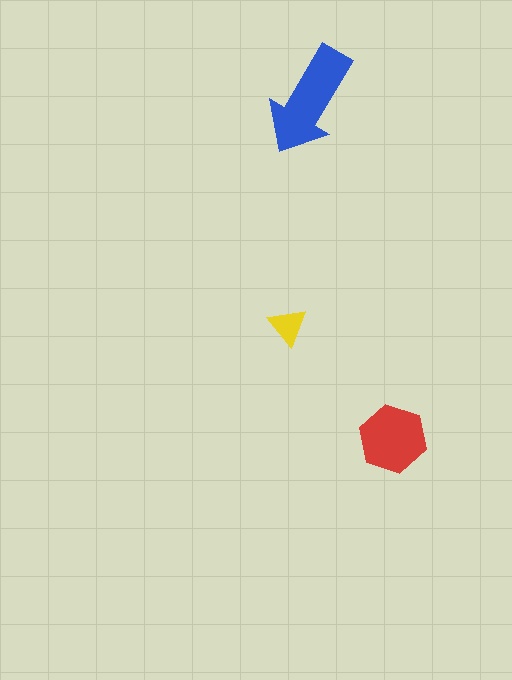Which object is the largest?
The blue arrow.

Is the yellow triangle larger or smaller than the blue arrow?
Smaller.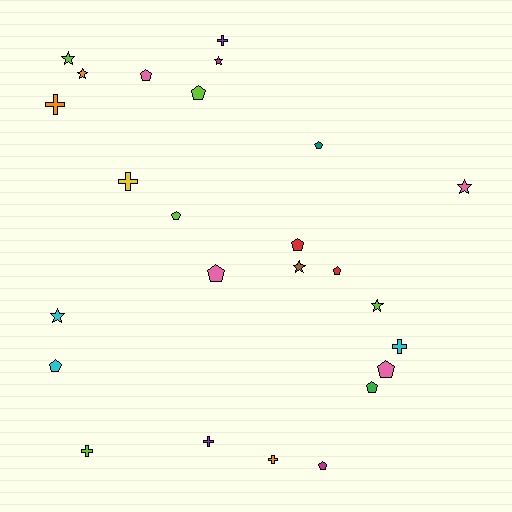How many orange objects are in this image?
There are 3 orange objects.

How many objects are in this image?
There are 25 objects.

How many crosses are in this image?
There are 7 crosses.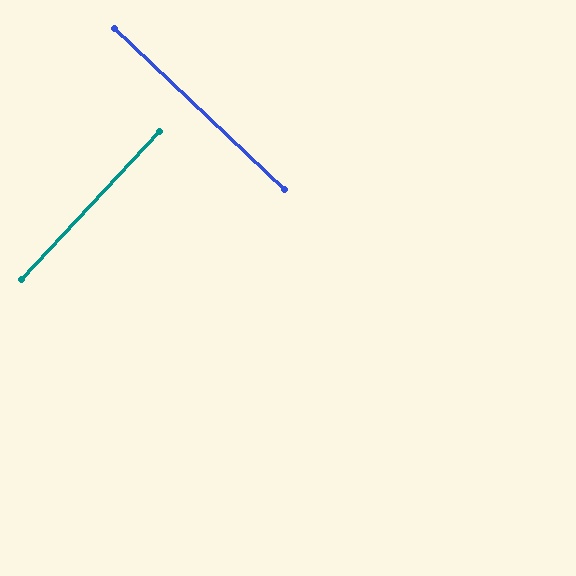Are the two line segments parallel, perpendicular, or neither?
Perpendicular — they meet at approximately 90°.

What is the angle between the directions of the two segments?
Approximately 90 degrees.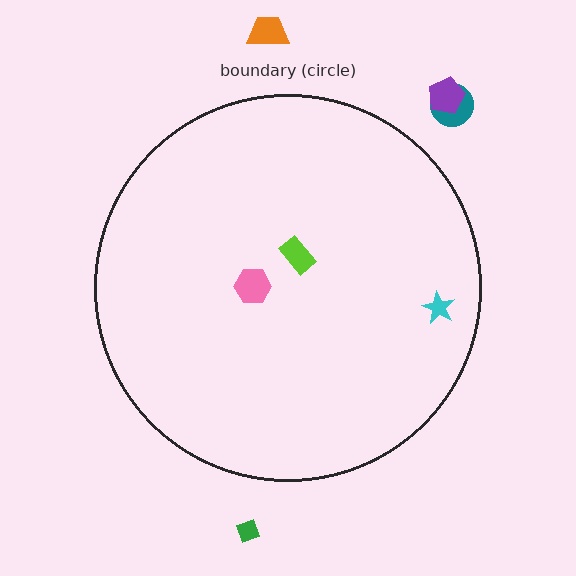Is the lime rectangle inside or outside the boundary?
Inside.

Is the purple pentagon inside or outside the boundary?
Outside.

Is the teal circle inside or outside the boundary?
Outside.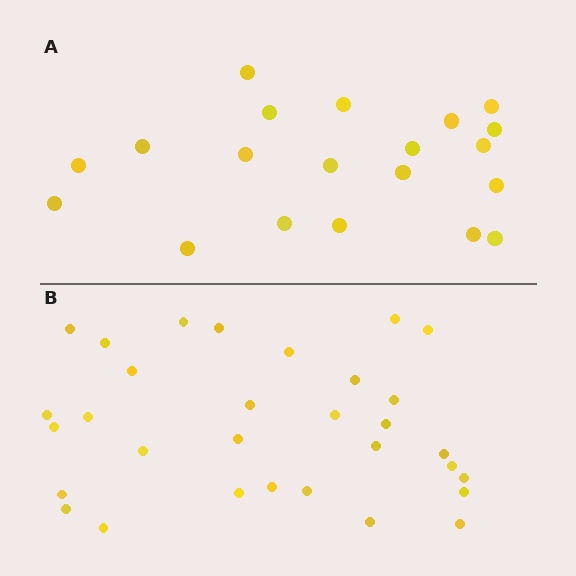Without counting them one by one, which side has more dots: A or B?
Region B (the bottom region) has more dots.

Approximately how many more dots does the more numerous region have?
Region B has roughly 12 or so more dots than region A.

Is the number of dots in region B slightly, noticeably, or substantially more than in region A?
Region B has substantially more. The ratio is roughly 1.6 to 1.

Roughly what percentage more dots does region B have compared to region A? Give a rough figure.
About 55% more.